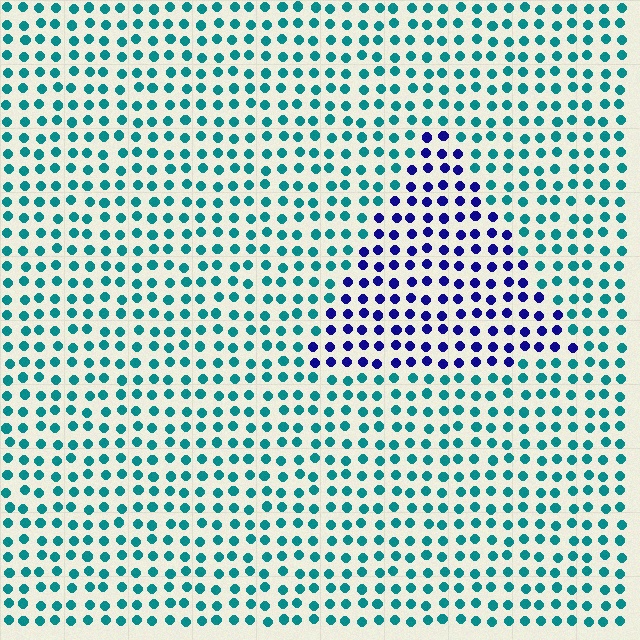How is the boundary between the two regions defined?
The boundary is defined purely by a slight shift in hue (about 64 degrees). Spacing, size, and orientation are identical on both sides.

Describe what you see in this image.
The image is filled with small teal elements in a uniform arrangement. A triangle-shaped region is visible where the elements are tinted to a slightly different hue, forming a subtle color boundary.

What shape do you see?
I see a triangle.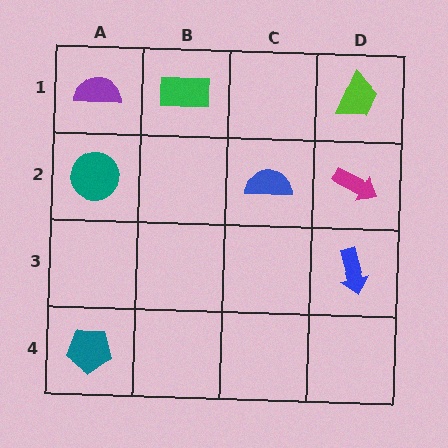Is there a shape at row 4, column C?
No, that cell is empty.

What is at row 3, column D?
A blue arrow.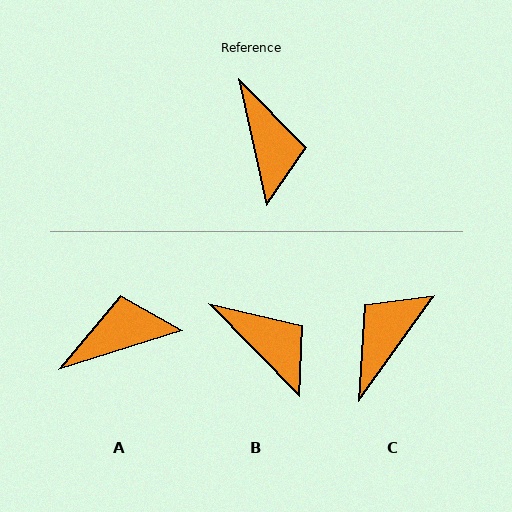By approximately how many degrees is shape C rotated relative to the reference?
Approximately 132 degrees counter-clockwise.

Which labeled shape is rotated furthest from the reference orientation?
C, about 132 degrees away.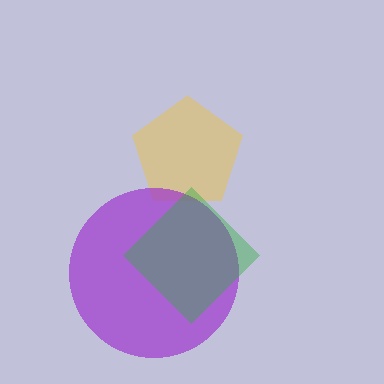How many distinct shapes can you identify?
There are 3 distinct shapes: a yellow pentagon, a purple circle, a green diamond.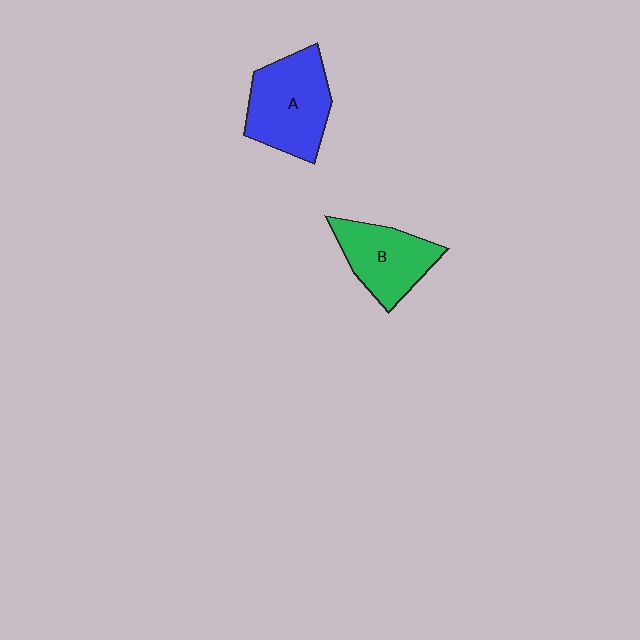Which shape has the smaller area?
Shape B (green).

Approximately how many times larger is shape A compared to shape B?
Approximately 1.2 times.